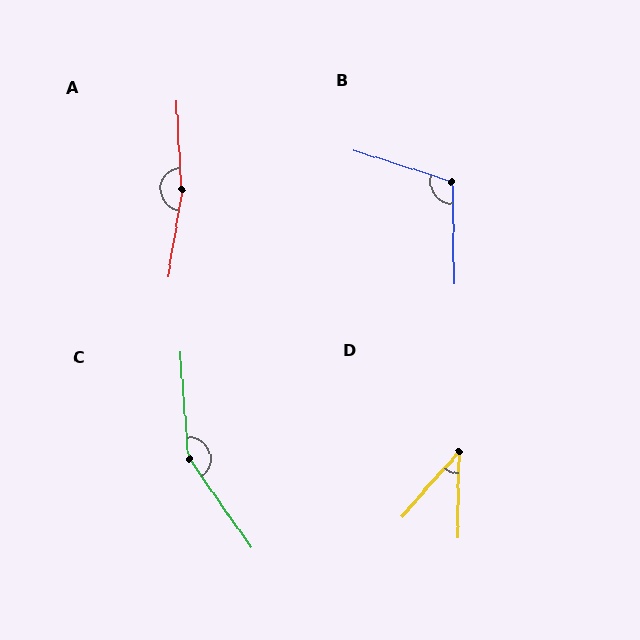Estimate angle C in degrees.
Approximately 149 degrees.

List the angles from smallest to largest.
D (40°), B (109°), C (149°), A (167°).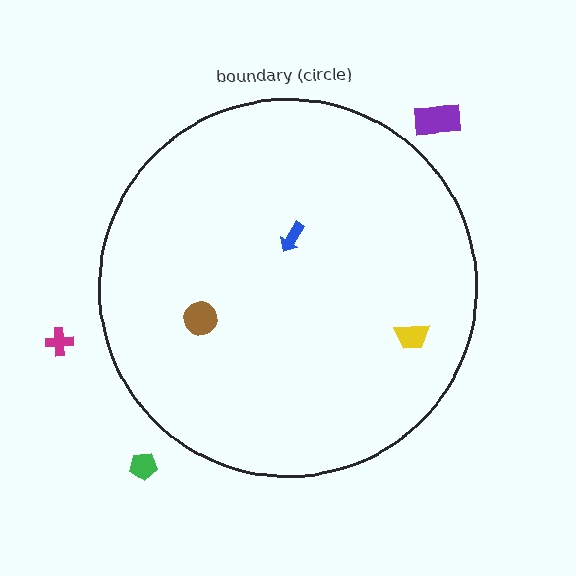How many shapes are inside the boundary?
3 inside, 3 outside.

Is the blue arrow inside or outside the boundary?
Inside.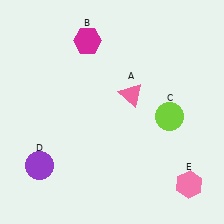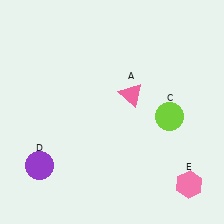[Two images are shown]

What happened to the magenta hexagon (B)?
The magenta hexagon (B) was removed in Image 2. It was in the top-left area of Image 1.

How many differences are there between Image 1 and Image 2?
There is 1 difference between the two images.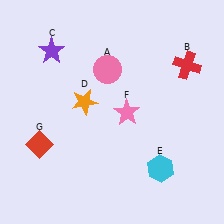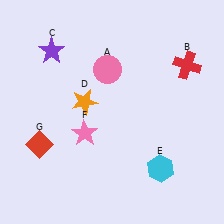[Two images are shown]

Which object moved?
The pink star (F) moved left.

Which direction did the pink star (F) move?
The pink star (F) moved left.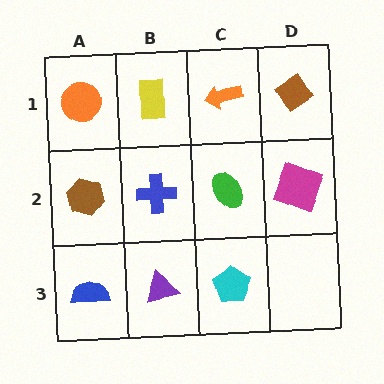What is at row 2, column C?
A green ellipse.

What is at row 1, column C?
An orange arrow.